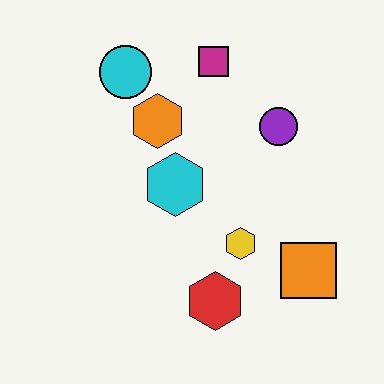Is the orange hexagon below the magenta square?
Yes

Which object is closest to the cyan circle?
The orange hexagon is closest to the cyan circle.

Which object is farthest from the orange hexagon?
The orange square is farthest from the orange hexagon.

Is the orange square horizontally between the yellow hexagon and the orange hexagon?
No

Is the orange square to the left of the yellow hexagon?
No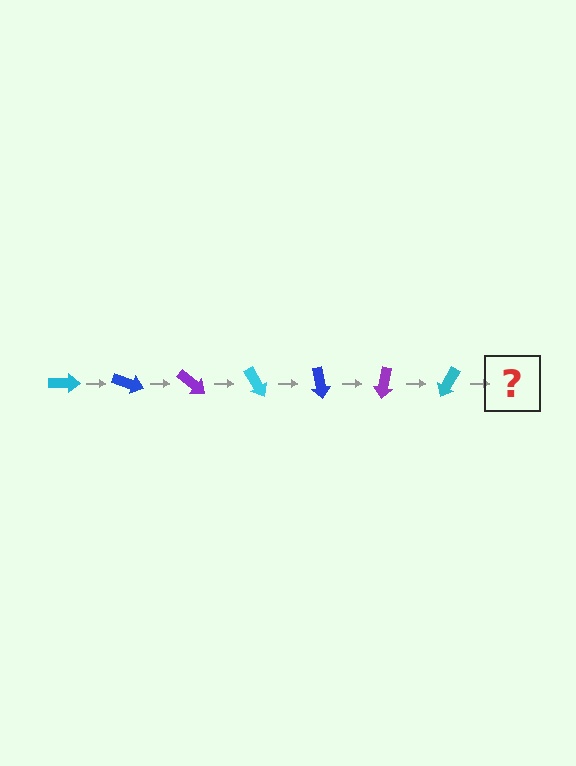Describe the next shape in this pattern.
It should be a blue arrow, rotated 140 degrees from the start.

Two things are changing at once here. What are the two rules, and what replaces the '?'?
The two rules are that it rotates 20 degrees each step and the color cycles through cyan, blue, and purple. The '?' should be a blue arrow, rotated 140 degrees from the start.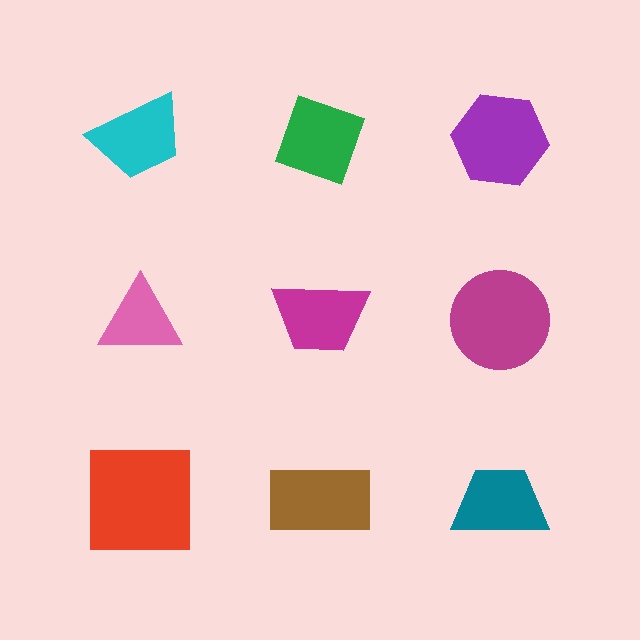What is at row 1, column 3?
A purple hexagon.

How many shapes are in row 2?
3 shapes.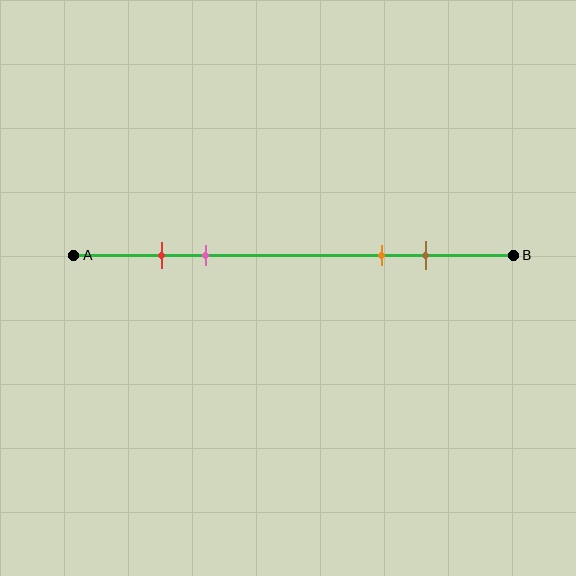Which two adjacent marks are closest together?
The red and pink marks are the closest adjacent pair.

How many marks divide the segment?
There are 4 marks dividing the segment.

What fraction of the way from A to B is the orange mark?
The orange mark is approximately 70% (0.7) of the way from A to B.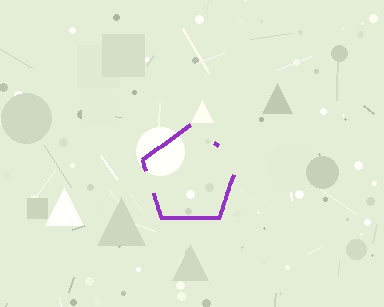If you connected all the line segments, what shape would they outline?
They would outline a pentagon.